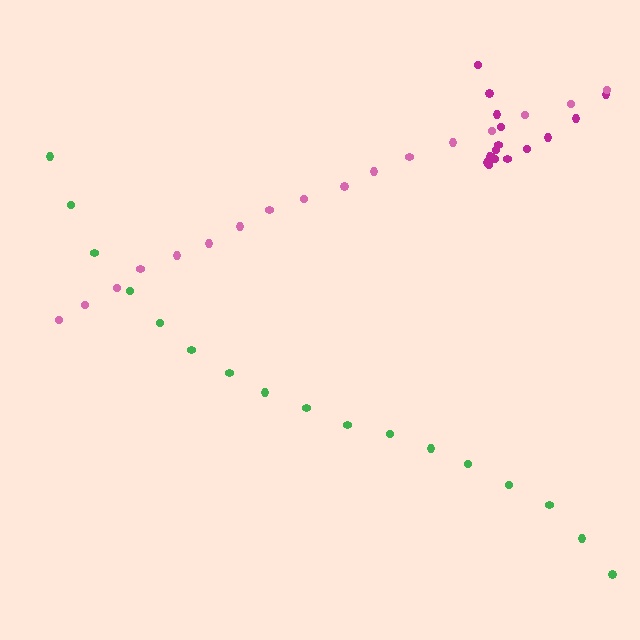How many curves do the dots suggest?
There are 3 distinct paths.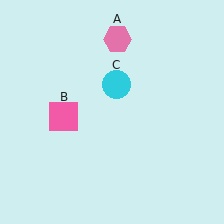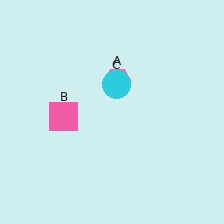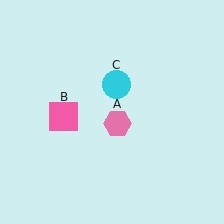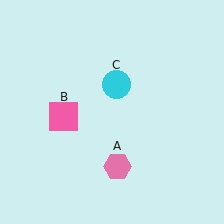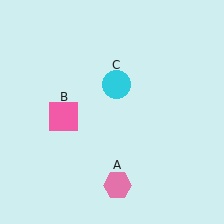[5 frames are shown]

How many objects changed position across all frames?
1 object changed position: pink hexagon (object A).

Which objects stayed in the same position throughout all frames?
Pink square (object B) and cyan circle (object C) remained stationary.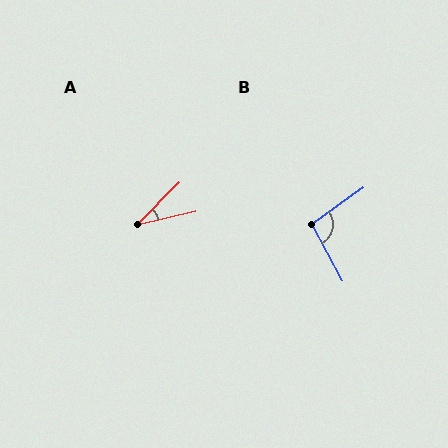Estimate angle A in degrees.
Approximately 32 degrees.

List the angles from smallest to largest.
A (32°), B (97°).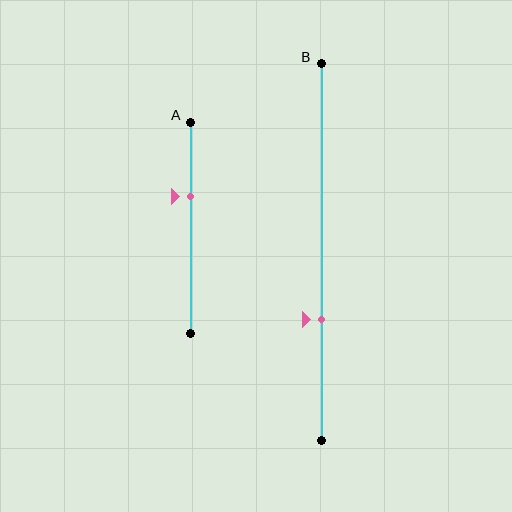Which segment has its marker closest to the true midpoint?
Segment A has its marker closest to the true midpoint.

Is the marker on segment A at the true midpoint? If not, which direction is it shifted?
No, the marker on segment A is shifted upward by about 15% of the segment length.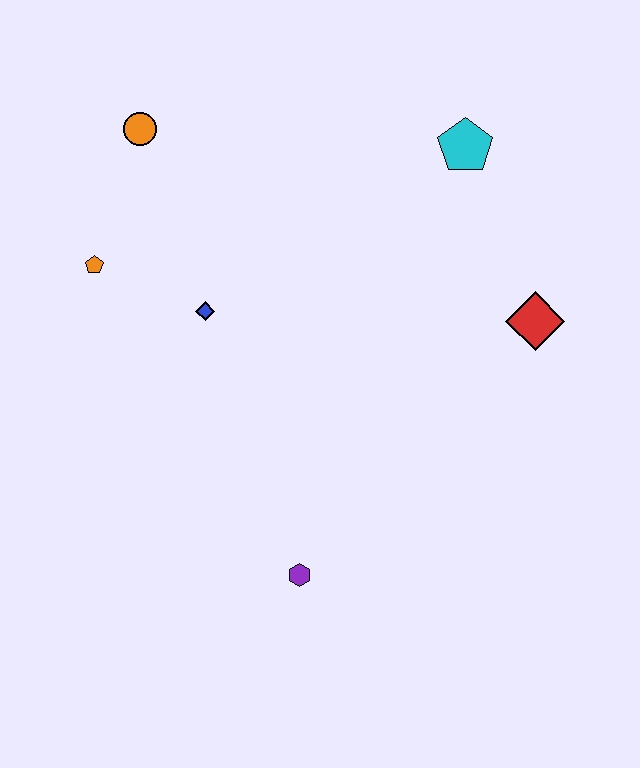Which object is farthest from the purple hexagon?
The orange circle is farthest from the purple hexagon.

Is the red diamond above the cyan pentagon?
No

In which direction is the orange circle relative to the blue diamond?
The orange circle is above the blue diamond.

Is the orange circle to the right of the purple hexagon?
No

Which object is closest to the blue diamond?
The orange pentagon is closest to the blue diamond.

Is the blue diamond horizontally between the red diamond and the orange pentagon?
Yes